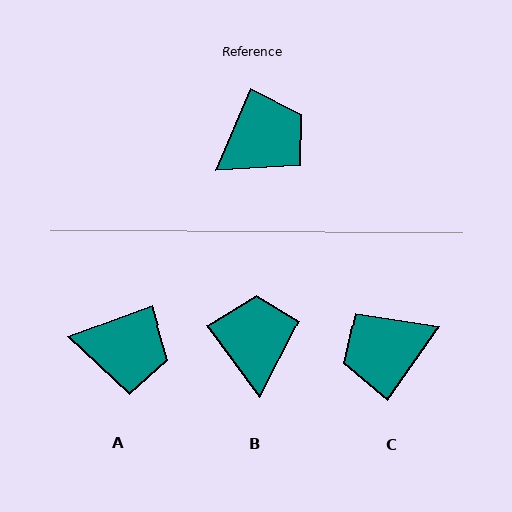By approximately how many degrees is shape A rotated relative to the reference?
Approximately 47 degrees clockwise.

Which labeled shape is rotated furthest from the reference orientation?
C, about 168 degrees away.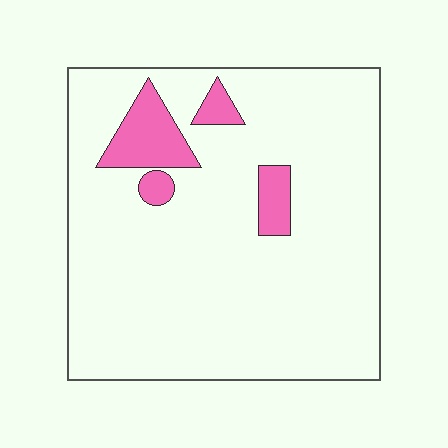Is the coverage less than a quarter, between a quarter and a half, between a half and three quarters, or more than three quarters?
Less than a quarter.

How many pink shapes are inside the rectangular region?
4.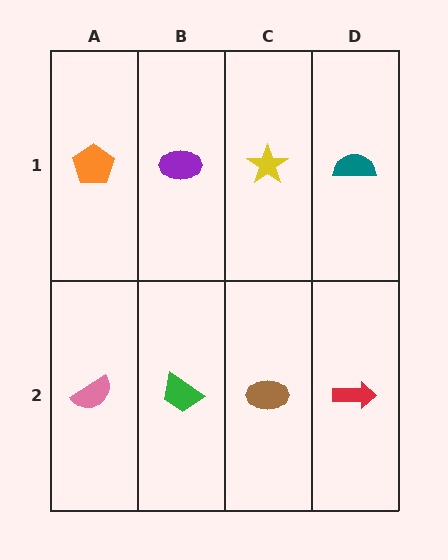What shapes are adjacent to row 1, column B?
A green trapezoid (row 2, column B), an orange pentagon (row 1, column A), a yellow star (row 1, column C).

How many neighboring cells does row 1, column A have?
2.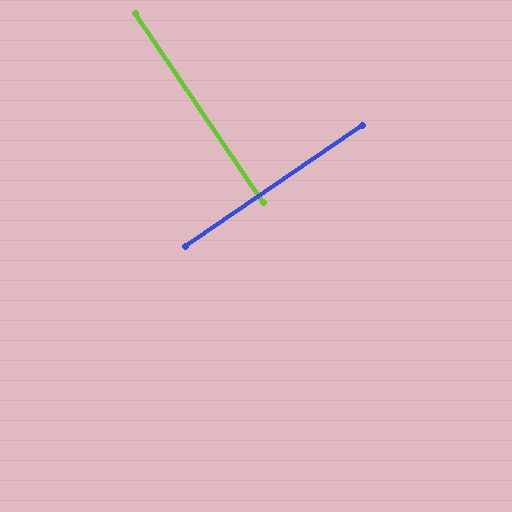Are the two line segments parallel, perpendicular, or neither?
Perpendicular — they meet at approximately 90°.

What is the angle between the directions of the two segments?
Approximately 90 degrees.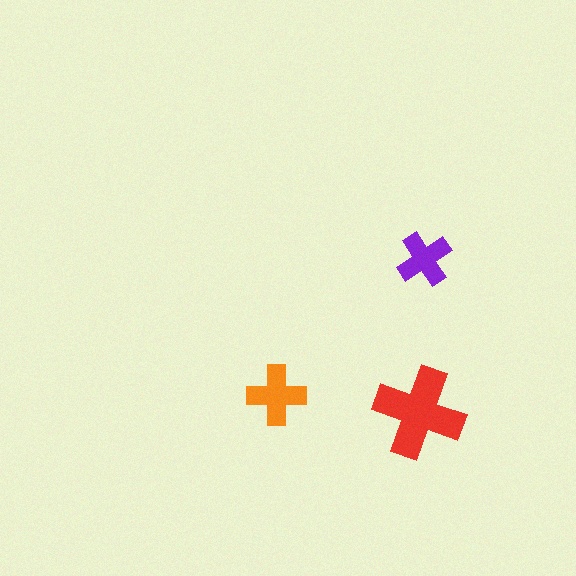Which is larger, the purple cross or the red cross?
The red one.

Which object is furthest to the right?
The purple cross is rightmost.